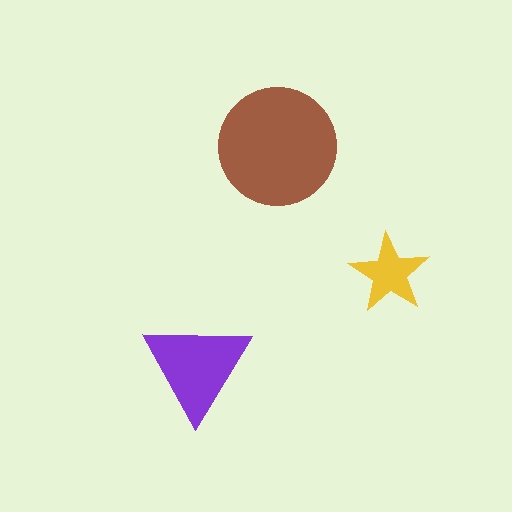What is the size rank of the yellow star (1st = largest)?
3rd.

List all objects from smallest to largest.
The yellow star, the purple triangle, the brown circle.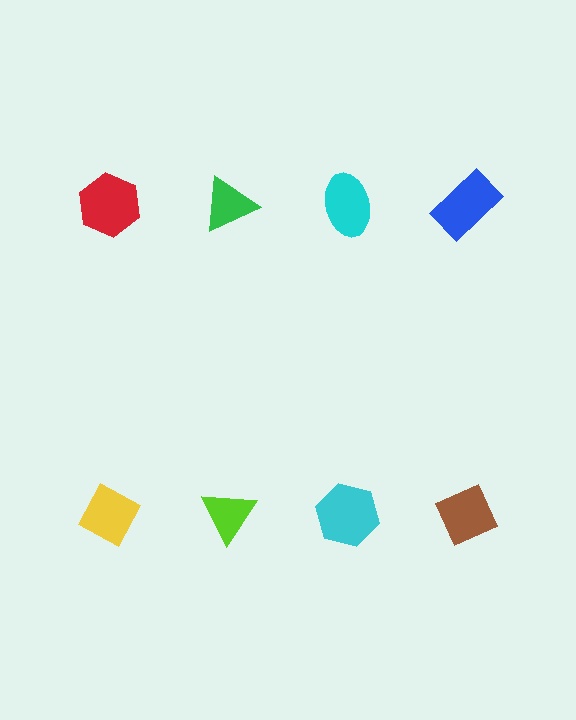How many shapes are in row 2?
4 shapes.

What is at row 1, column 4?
A blue rectangle.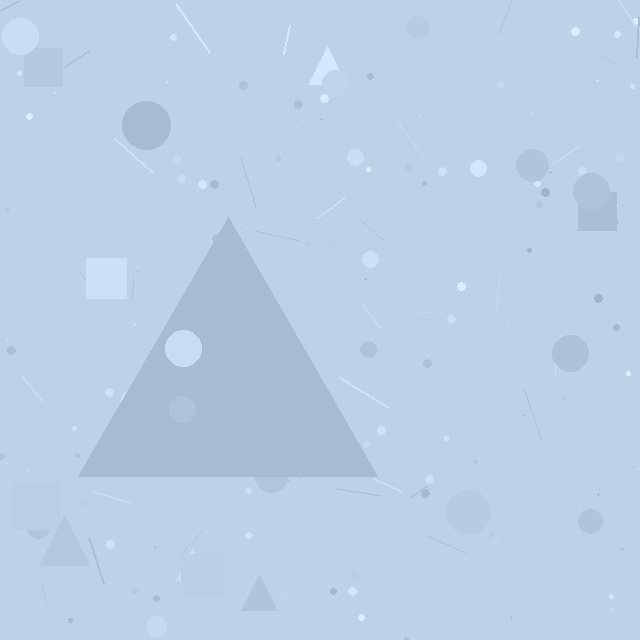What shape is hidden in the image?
A triangle is hidden in the image.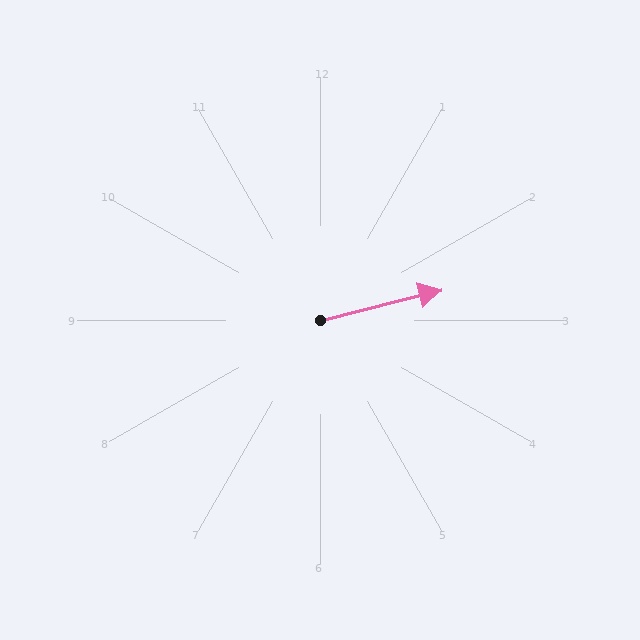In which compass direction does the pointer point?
East.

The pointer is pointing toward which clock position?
Roughly 3 o'clock.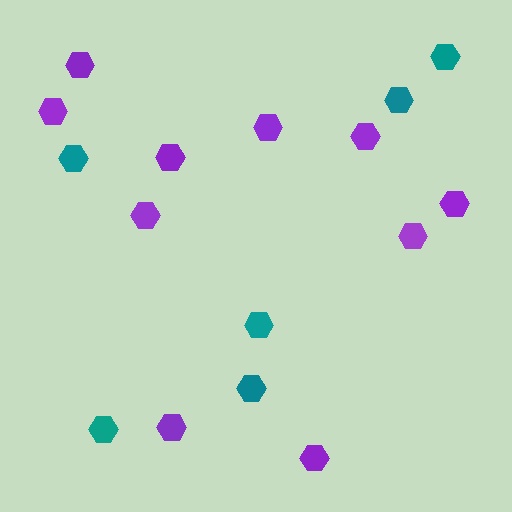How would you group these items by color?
There are 2 groups: one group of purple hexagons (10) and one group of teal hexagons (6).